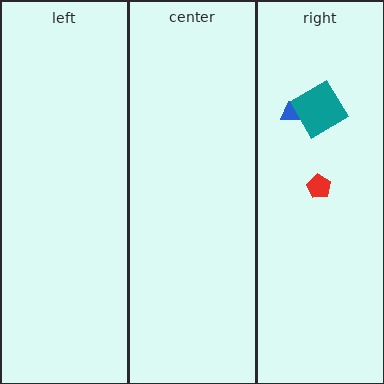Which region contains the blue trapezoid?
The right region.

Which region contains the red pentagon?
The right region.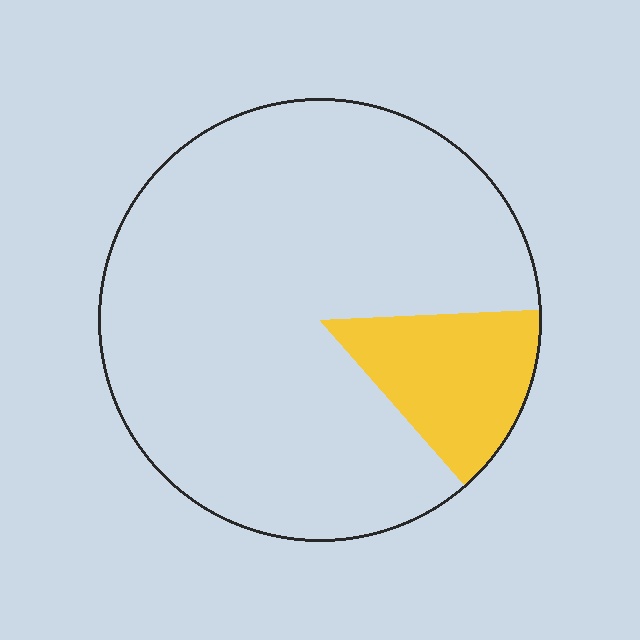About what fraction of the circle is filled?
About one eighth (1/8).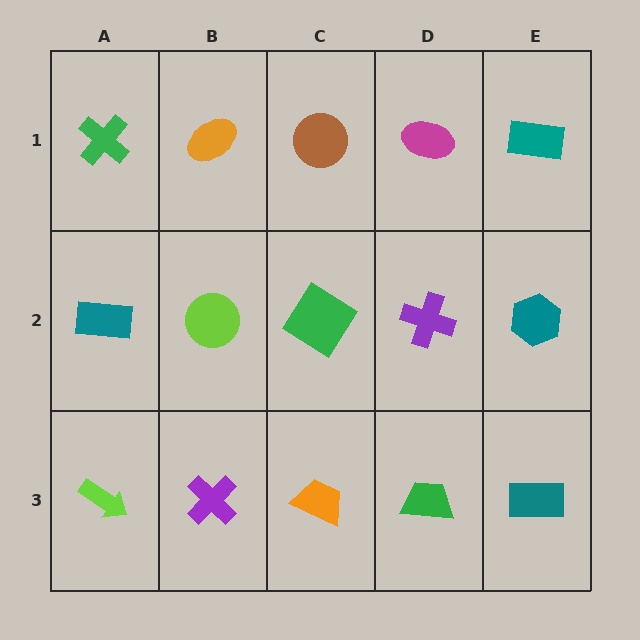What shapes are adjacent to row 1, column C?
A green diamond (row 2, column C), an orange ellipse (row 1, column B), a magenta ellipse (row 1, column D).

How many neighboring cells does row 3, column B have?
3.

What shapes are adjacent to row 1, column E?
A teal hexagon (row 2, column E), a magenta ellipse (row 1, column D).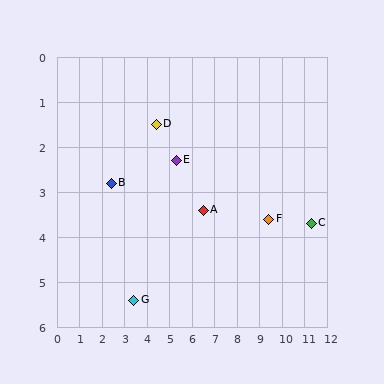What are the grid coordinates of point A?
Point A is at approximately (6.5, 3.4).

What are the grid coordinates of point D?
Point D is at approximately (4.4, 1.5).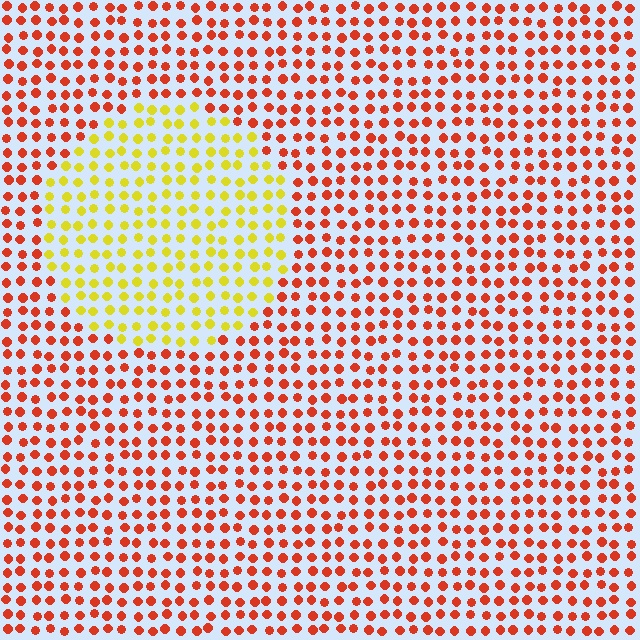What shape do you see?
I see a circle.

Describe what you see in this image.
The image is filled with small red elements in a uniform arrangement. A circle-shaped region is visible where the elements are tinted to a slightly different hue, forming a subtle color boundary.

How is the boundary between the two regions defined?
The boundary is defined purely by a slight shift in hue (about 53 degrees). Spacing, size, and orientation are identical on both sides.